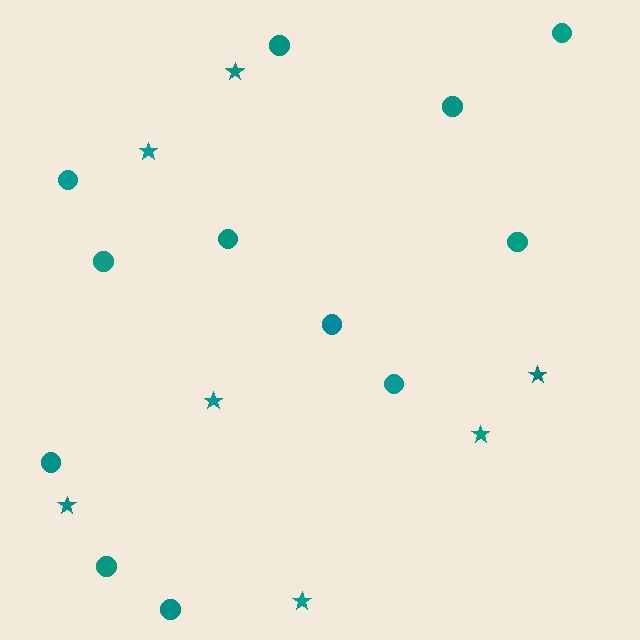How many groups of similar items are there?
There are 2 groups: one group of circles (12) and one group of stars (7).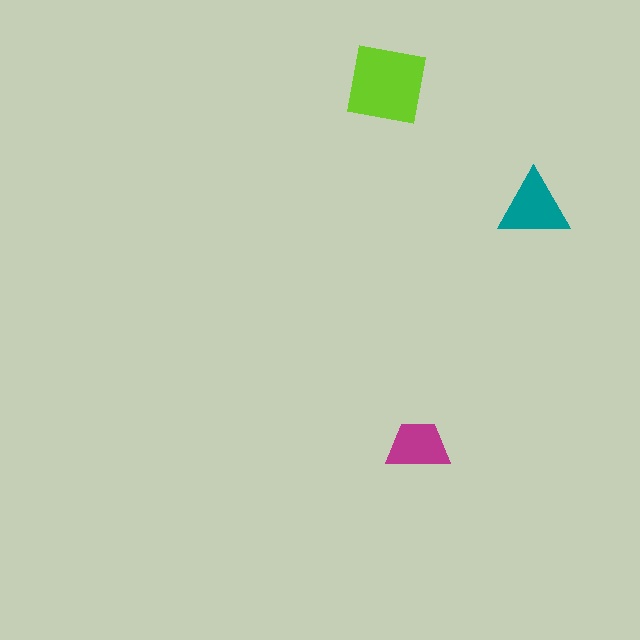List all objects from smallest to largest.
The magenta trapezoid, the teal triangle, the lime square.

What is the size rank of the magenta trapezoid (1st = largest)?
3rd.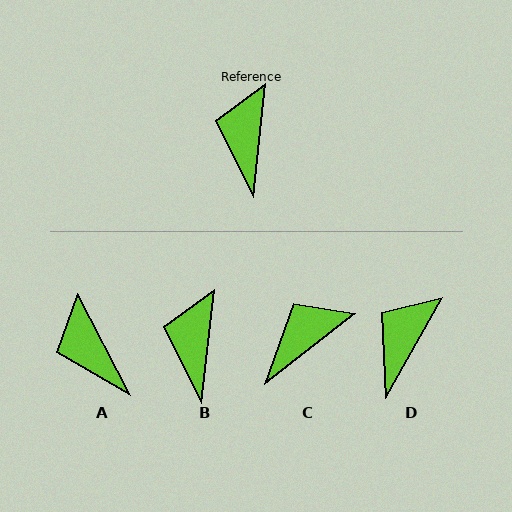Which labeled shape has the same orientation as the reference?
B.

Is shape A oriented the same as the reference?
No, it is off by about 34 degrees.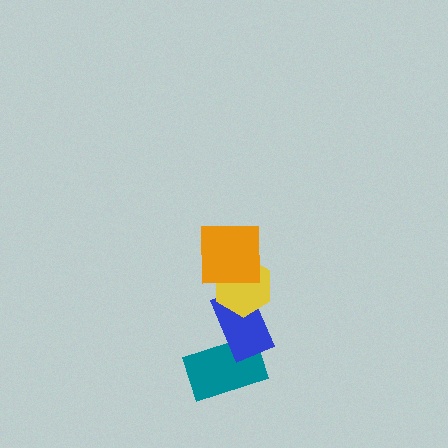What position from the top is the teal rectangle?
The teal rectangle is 4th from the top.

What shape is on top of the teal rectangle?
The blue rectangle is on top of the teal rectangle.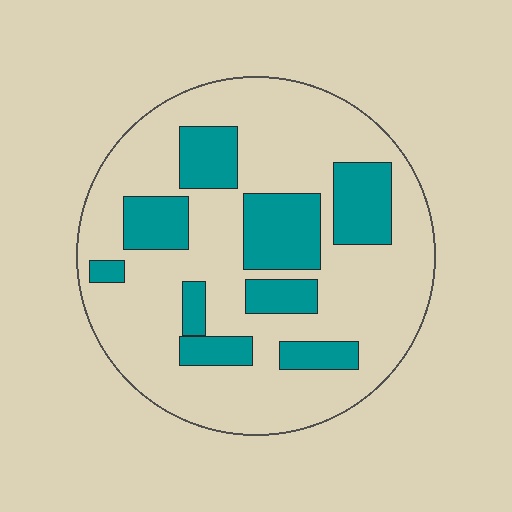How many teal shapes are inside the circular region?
9.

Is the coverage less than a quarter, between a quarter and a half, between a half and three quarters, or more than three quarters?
Between a quarter and a half.